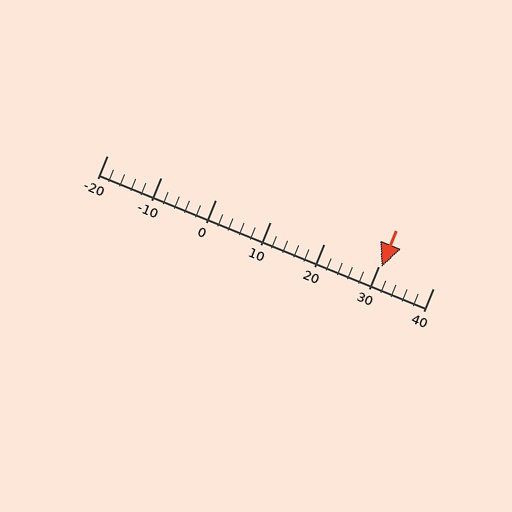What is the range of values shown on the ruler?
The ruler shows values from -20 to 40.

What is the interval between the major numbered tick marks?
The major tick marks are spaced 10 units apart.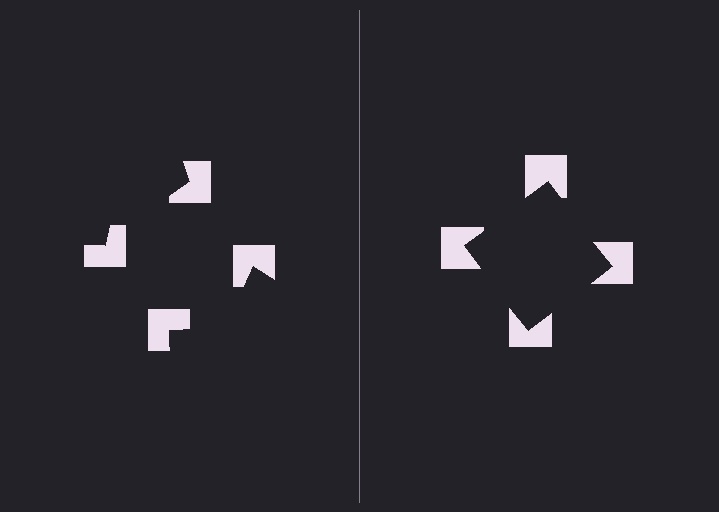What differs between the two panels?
The notched squares are positioned identically on both sides; only the wedge orientations differ. On the right they align to a square; on the left they are misaligned.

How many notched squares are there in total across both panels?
8 — 4 on each side.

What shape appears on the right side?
An illusory square.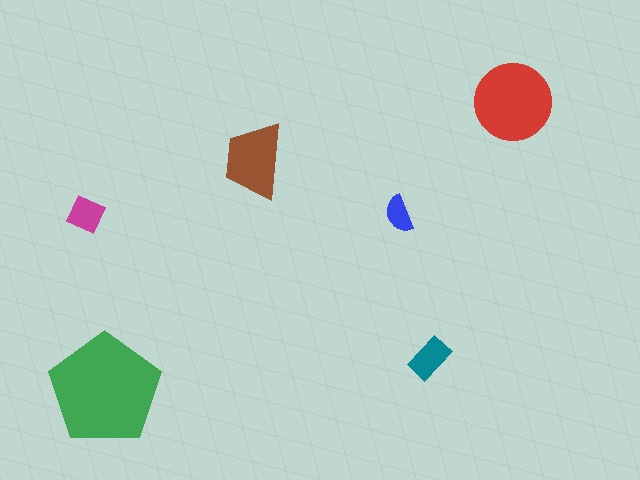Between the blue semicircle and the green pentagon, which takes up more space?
The green pentagon.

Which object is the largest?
The green pentagon.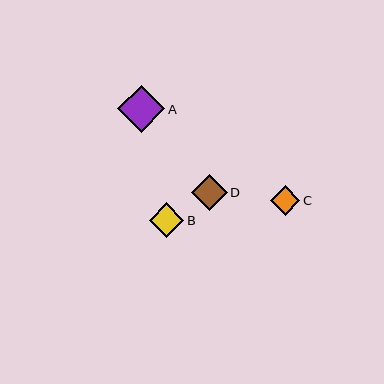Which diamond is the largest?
Diamond A is the largest with a size of approximately 47 pixels.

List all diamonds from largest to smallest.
From largest to smallest: A, D, B, C.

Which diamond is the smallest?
Diamond C is the smallest with a size of approximately 29 pixels.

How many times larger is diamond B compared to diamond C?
Diamond B is approximately 1.2 times the size of diamond C.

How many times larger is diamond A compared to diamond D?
Diamond A is approximately 1.3 times the size of diamond D.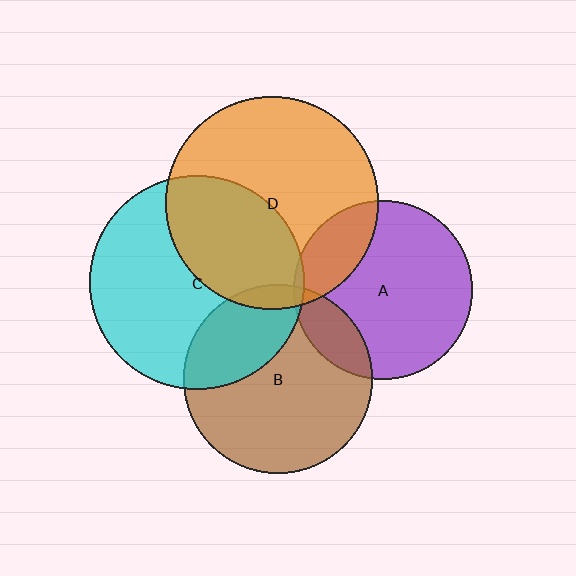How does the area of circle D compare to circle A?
Approximately 1.4 times.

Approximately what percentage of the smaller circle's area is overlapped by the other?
Approximately 5%.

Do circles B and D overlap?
Yes.